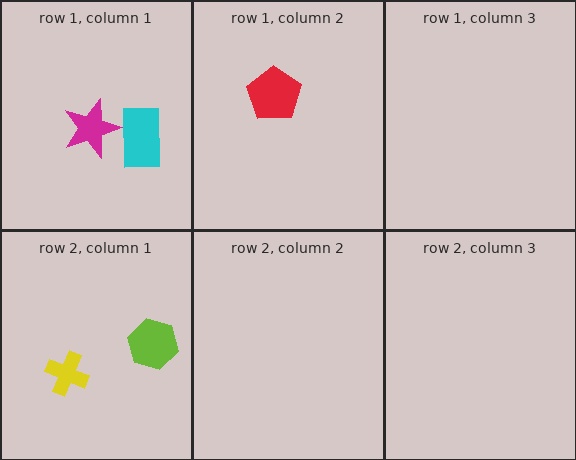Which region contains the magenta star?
The row 1, column 1 region.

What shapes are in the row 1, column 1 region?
The cyan rectangle, the magenta star.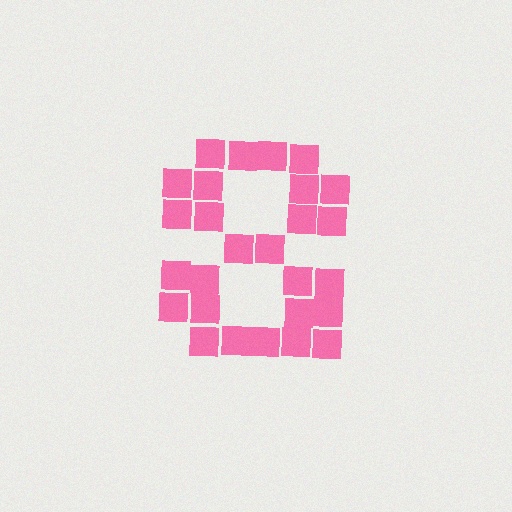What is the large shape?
The large shape is the digit 8.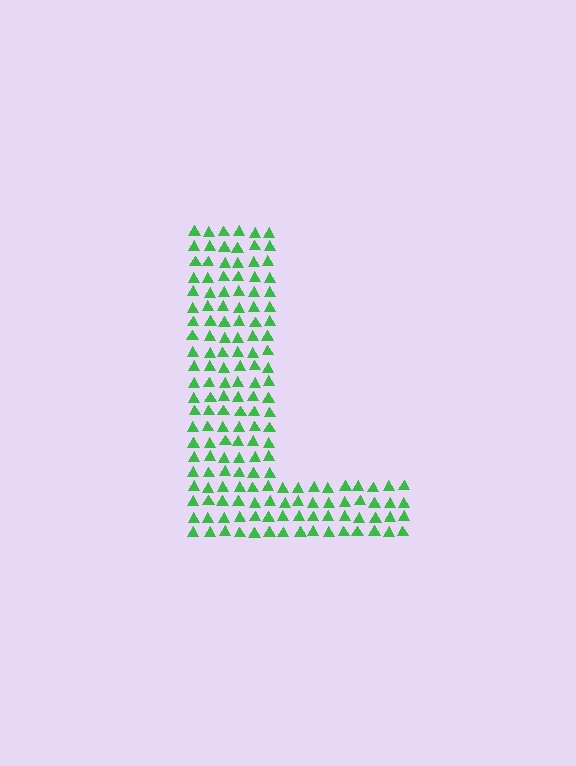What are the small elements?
The small elements are triangles.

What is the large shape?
The large shape is the letter L.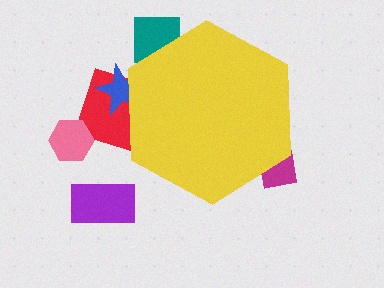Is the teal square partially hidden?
Yes, the teal square is partially hidden behind the yellow hexagon.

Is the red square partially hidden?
Yes, the red square is partially hidden behind the yellow hexagon.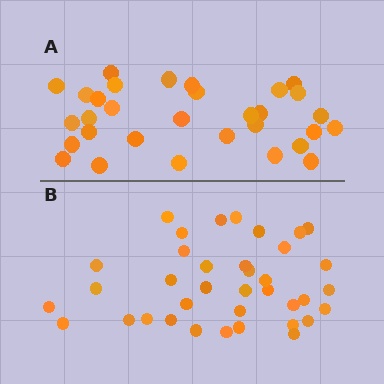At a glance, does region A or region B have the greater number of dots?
Region B (the bottom region) has more dots.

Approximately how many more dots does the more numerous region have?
Region B has about 6 more dots than region A.